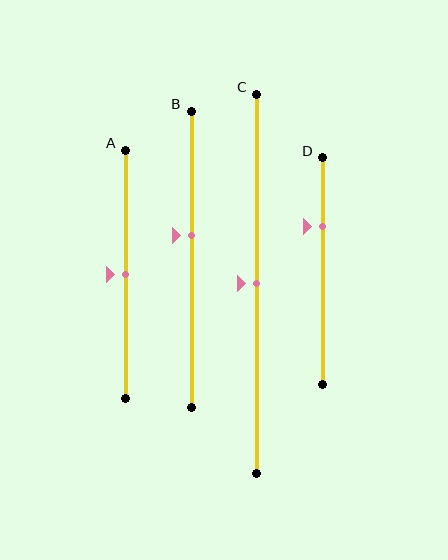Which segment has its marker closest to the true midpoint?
Segment A has its marker closest to the true midpoint.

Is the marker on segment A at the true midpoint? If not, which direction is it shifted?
Yes, the marker on segment A is at the true midpoint.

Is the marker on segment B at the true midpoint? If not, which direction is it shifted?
No, the marker on segment B is shifted upward by about 8% of the segment length.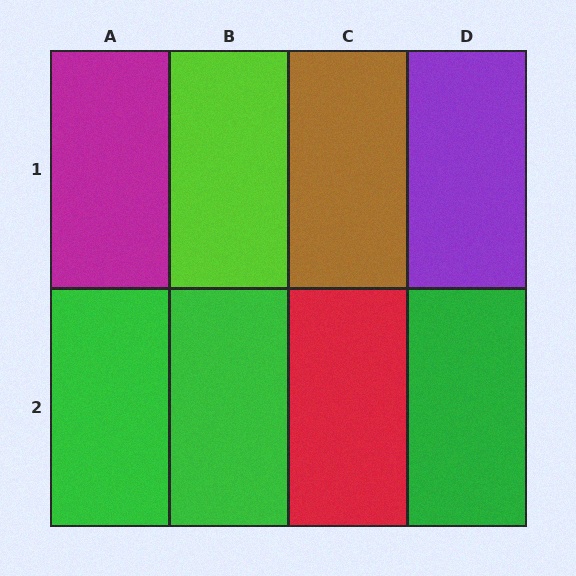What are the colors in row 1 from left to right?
Magenta, lime, brown, purple.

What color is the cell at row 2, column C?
Red.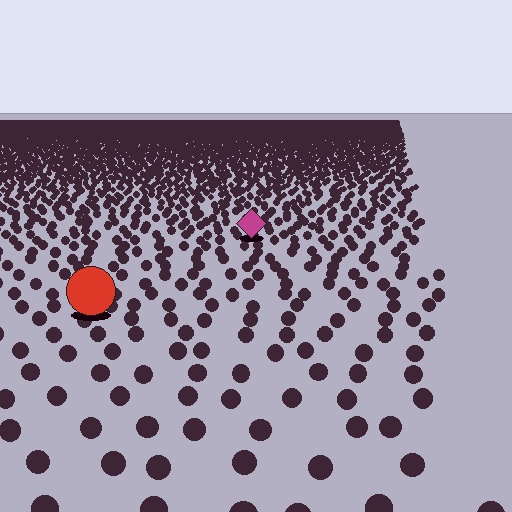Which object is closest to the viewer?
The red circle is closest. The texture marks near it are larger and more spread out.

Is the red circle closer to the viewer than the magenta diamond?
Yes. The red circle is closer — you can tell from the texture gradient: the ground texture is coarser near it.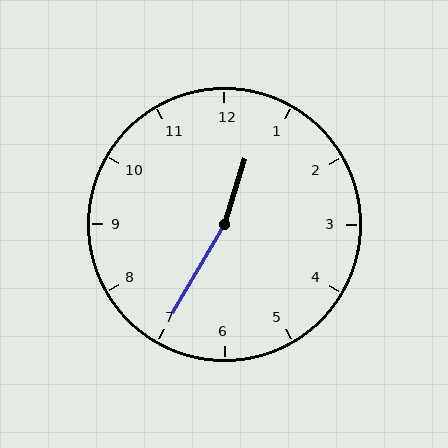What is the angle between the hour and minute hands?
Approximately 168 degrees.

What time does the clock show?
12:35.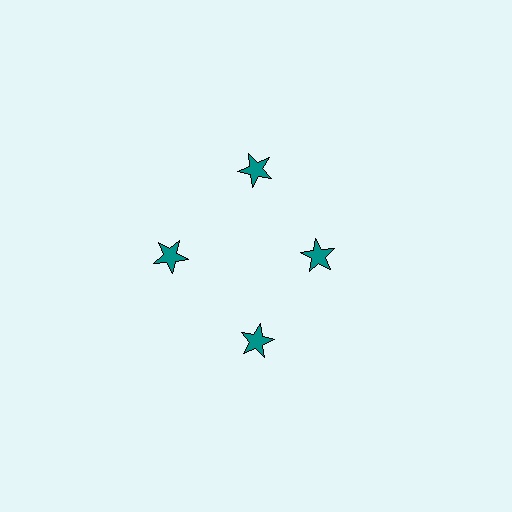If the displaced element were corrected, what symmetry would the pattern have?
It would have 4-fold rotational symmetry — the pattern would map onto itself every 90 degrees.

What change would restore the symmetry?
The symmetry would be restored by moving it outward, back onto the ring so that all 4 stars sit at equal angles and equal distance from the center.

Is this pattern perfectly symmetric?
No. The 4 teal stars are arranged in a ring, but one element near the 3 o'clock position is pulled inward toward the center, breaking the 4-fold rotational symmetry.